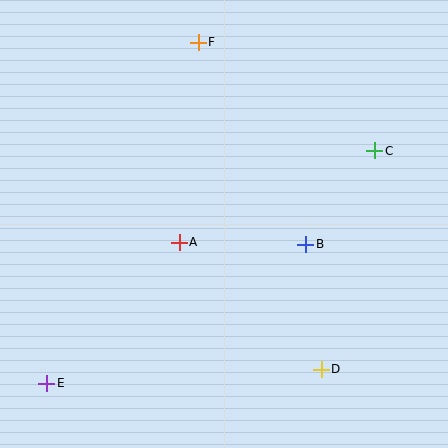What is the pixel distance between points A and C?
The distance between A and C is 215 pixels.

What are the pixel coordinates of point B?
Point B is at (306, 244).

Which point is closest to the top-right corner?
Point C is closest to the top-right corner.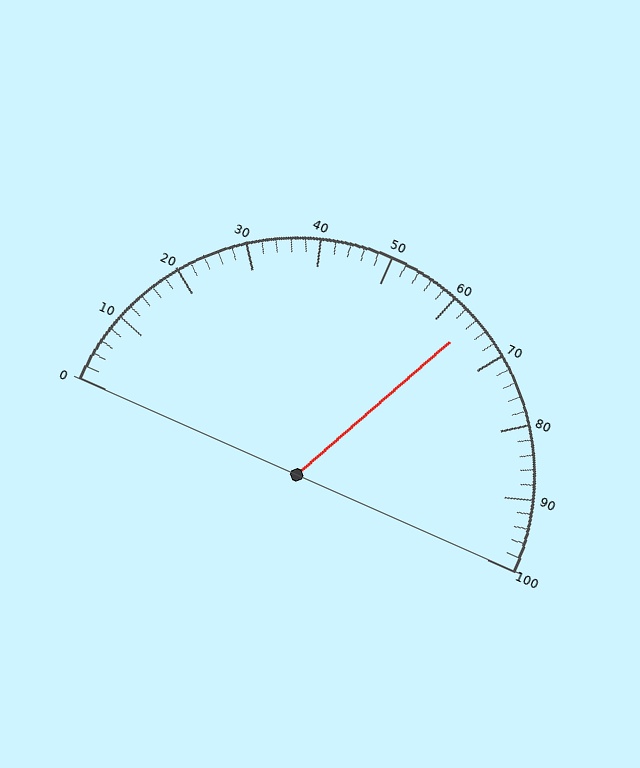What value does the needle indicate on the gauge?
The needle indicates approximately 64.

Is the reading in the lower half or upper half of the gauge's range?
The reading is in the upper half of the range (0 to 100).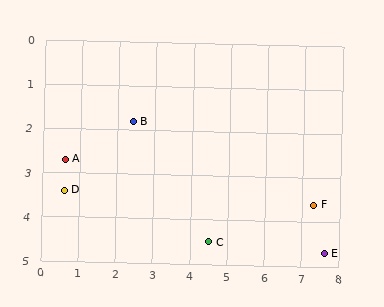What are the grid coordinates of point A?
Point A is at approximately (0.6, 2.7).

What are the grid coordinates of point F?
Point F is at approximately (7.3, 3.6).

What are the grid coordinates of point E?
Point E is at approximately (7.6, 4.7).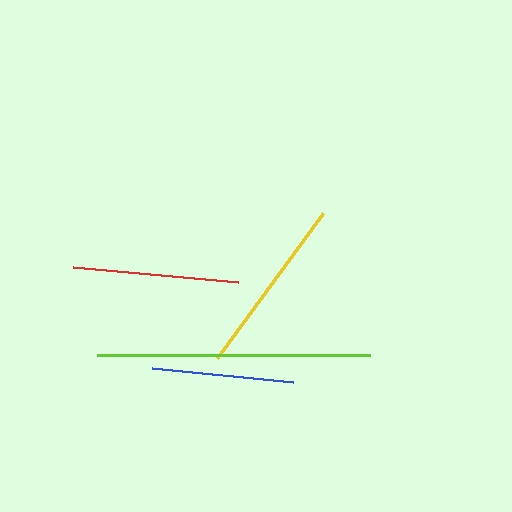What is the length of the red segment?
The red segment is approximately 166 pixels long.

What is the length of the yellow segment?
The yellow segment is approximately 179 pixels long.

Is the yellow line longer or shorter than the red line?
The yellow line is longer than the red line.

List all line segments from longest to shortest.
From longest to shortest: lime, yellow, red, blue.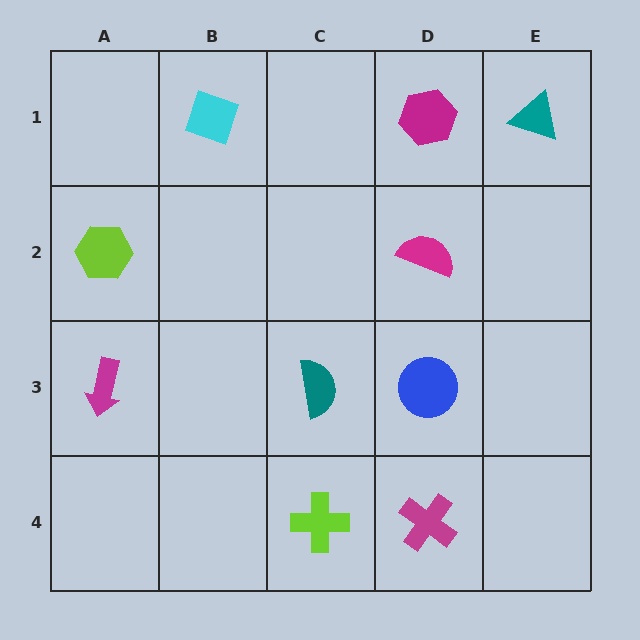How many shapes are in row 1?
3 shapes.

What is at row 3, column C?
A teal semicircle.